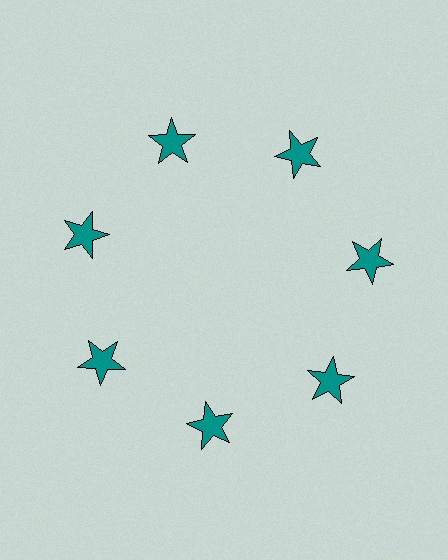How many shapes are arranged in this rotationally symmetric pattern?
There are 7 shapes, arranged in 7 groups of 1.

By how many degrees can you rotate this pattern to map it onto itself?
The pattern maps onto itself every 51 degrees of rotation.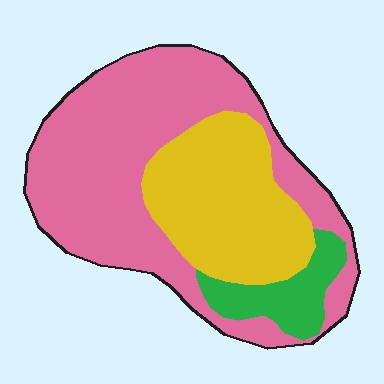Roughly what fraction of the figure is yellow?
Yellow covers 31% of the figure.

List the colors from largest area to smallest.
From largest to smallest: pink, yellow, green.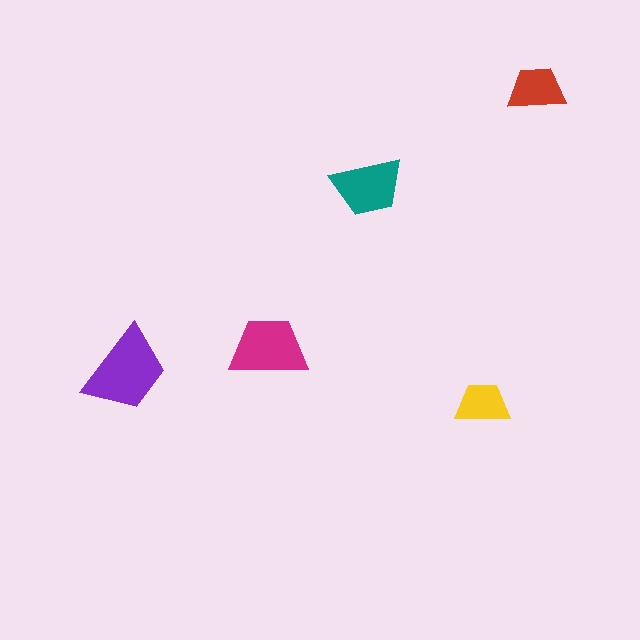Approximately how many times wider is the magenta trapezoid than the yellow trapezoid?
About 1.5 times wider.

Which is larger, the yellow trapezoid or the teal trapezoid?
The teal one.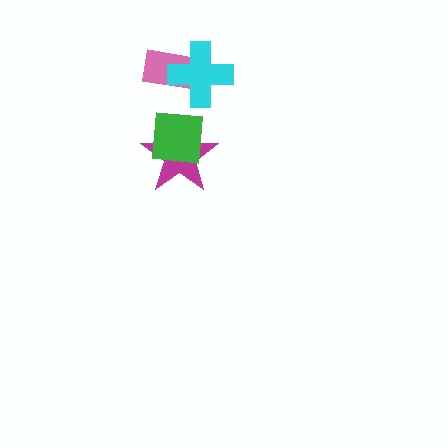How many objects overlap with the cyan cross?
1 object overlaps with the cyan cross.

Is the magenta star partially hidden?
Yes, it is partially covered by another shape.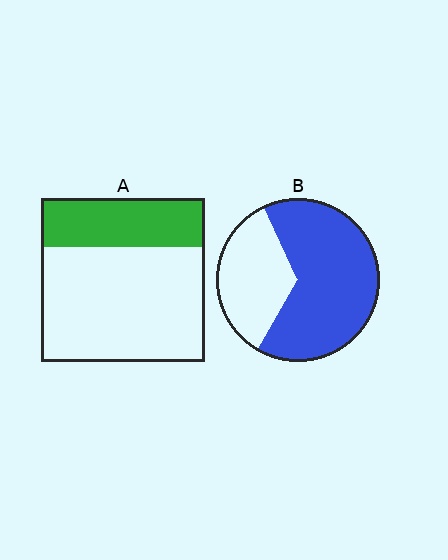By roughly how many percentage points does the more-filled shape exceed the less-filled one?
By roughly 35 percentage points (B over A).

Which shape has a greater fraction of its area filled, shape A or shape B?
Shape B.